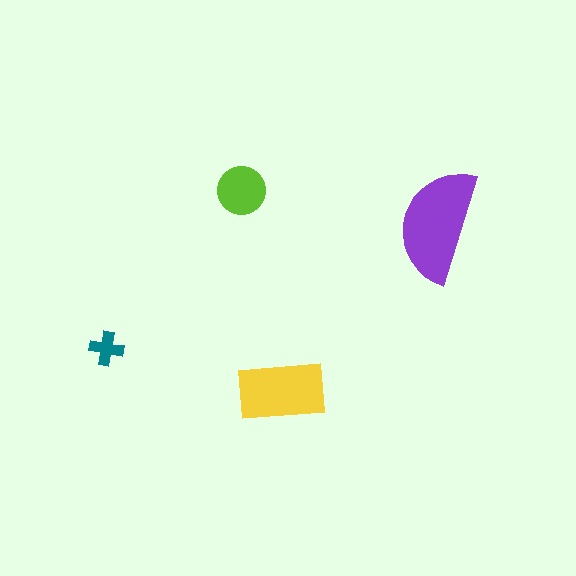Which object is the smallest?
The teal cross.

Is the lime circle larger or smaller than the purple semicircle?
Smaller.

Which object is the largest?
The purple semicircle.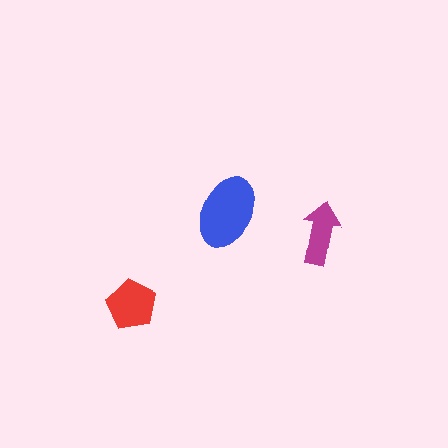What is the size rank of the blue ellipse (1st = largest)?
1st.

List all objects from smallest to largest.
The magenta arrow, the red pentagon, the blue ellipse.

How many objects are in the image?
There are 3 objects in the image.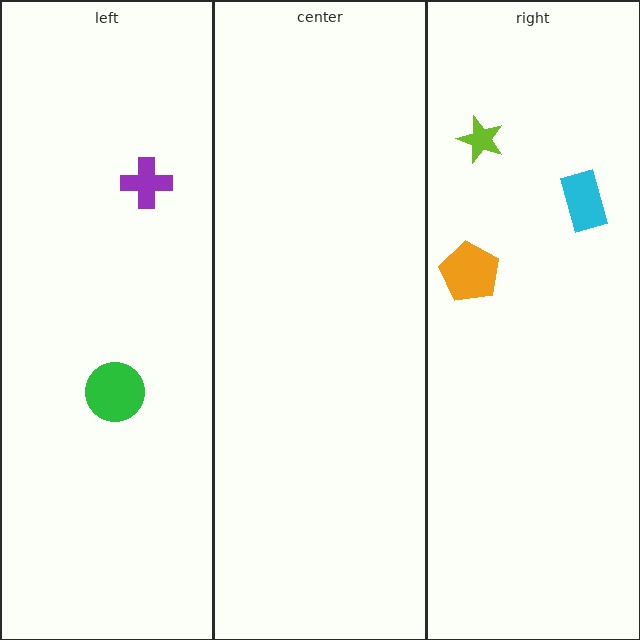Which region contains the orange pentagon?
The right region.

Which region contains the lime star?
The right region.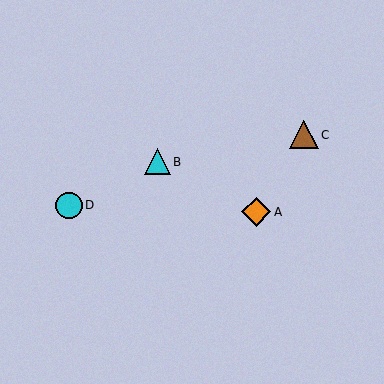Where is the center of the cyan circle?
The center of the cyan circle is at (69, 205).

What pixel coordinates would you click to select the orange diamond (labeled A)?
Click at (256, 212) to select the orange diamond A.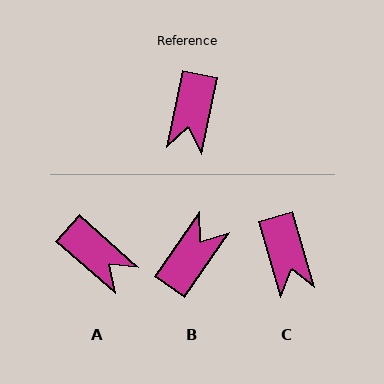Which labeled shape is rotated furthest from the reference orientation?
B, about 157 degrees away.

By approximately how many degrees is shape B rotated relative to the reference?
Approximately 157 degrees counter-clockwise.